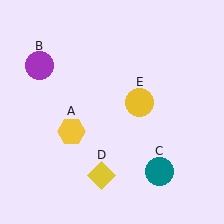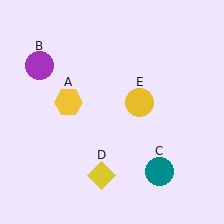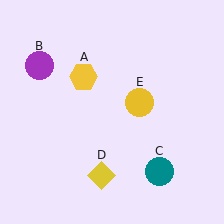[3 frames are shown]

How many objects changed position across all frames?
1 object changed position: yellow hexagon (object A).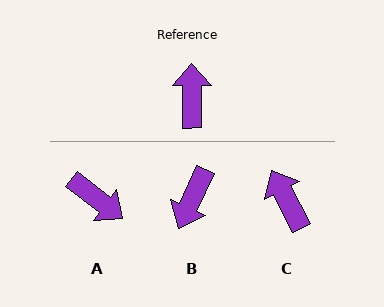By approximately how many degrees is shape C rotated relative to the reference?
Approximately 27 degrees counter-clockwise.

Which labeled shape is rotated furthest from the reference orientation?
B, about 155 degrees away.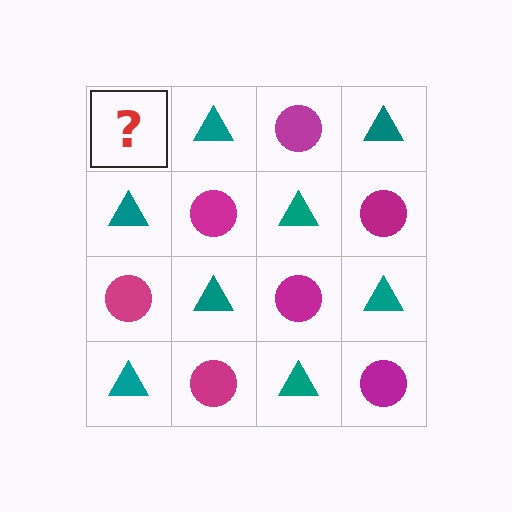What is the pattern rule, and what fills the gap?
The rule is that it alternates magenta circle and teal triangle in a checkerboard pattern. The gap should be filled with a magenta circle.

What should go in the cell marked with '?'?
The missing cell should contain a magenta circle.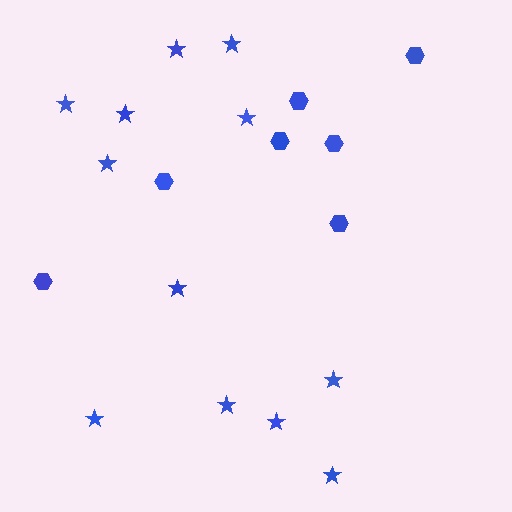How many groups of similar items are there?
There are 2 groups: one group of hexagons (7) and one group of stars (12).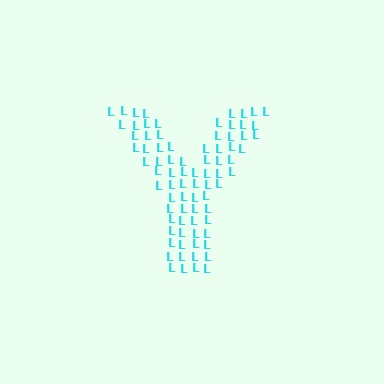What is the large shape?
The large shape is the letter Y.